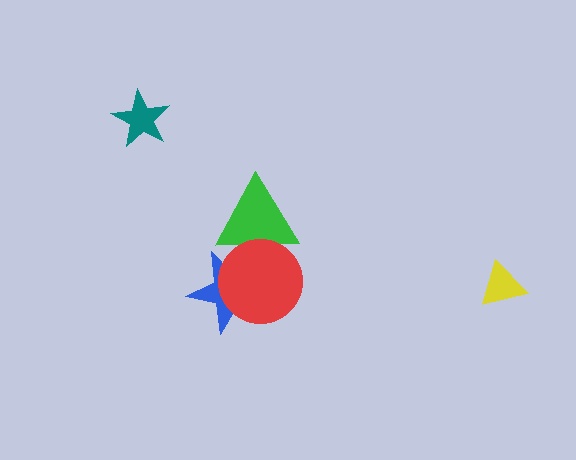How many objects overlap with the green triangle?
2 objects overlap with the green triangle.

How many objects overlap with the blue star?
2 objects overlap with the blue star.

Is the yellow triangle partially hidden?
No, no other shape covers it.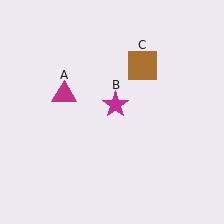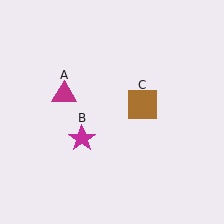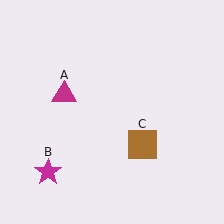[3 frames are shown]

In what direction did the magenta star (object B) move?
The magenta star (object B) moved down and to the left.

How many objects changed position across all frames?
2 objects changed position: magenta star (object B), brown square (object C).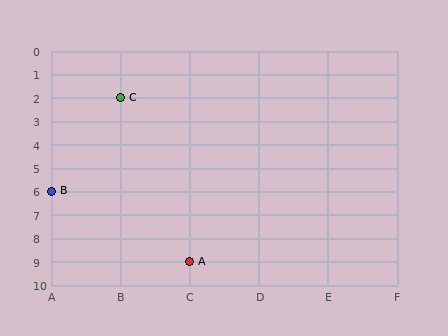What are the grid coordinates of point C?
Point C is at grid coordinates (B, 2).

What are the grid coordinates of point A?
Point A is at grid coordinates (C, 9).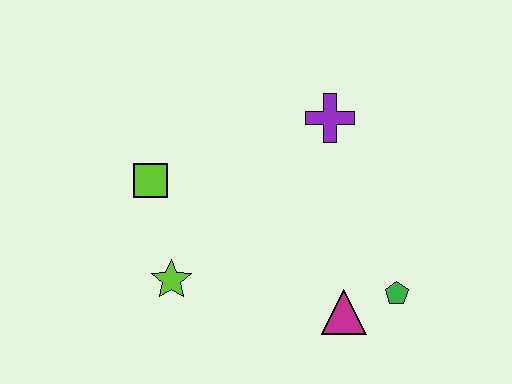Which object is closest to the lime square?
The lime star is closest to the lime square.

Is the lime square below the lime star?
No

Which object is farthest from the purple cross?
The lime star is farthest from the purple cross.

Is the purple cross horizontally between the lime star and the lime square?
No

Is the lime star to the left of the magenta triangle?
Yes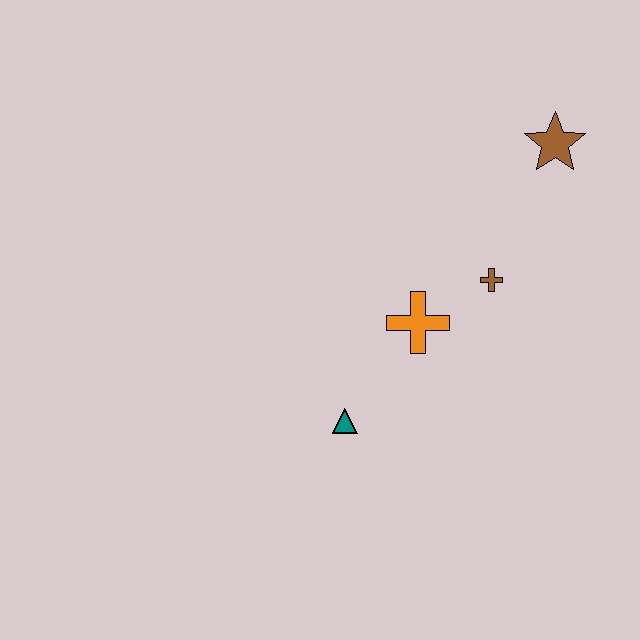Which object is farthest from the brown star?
The teal triangle is farthest from the brown star.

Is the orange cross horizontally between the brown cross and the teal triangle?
Yes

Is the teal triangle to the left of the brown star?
Yes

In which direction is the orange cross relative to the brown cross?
The orange cross is to the left of the brown cross.